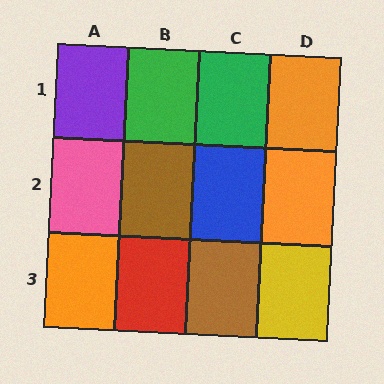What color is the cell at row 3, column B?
Red.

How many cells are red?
1 cell is red.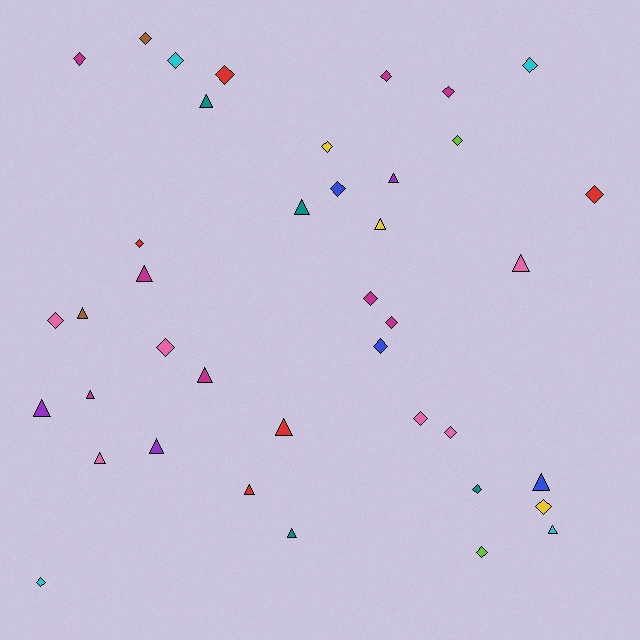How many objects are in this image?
There are 40 objects.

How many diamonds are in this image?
There are 23 diamonds.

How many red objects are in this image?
There are 5 red objects.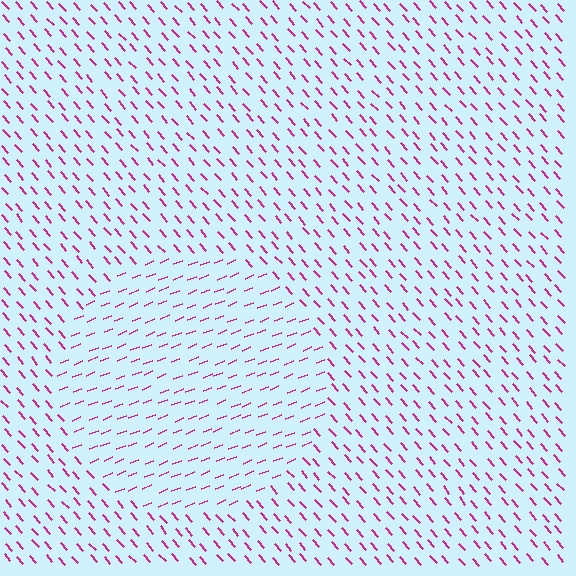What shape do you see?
I see a circle.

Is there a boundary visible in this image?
Yes, there is a texture boundary formed by a change in line orientation.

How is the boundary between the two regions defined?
The boundary is defined purely by a change in line orientation (approximately 70 degrees difference). All lines are the same color and thickness.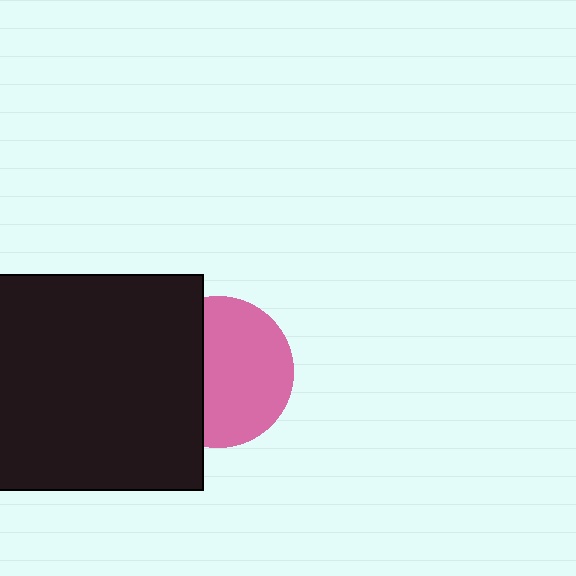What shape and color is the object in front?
The object in front is a black square.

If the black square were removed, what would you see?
You would see the complete pink circle.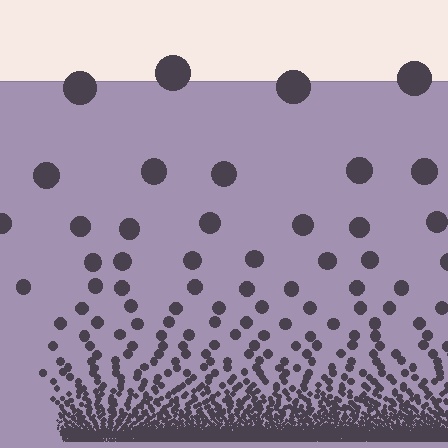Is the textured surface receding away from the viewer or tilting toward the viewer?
The surface appears to tilt toward the viewer. Texture elements get larger and sparser toward the top.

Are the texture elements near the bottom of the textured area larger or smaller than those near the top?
Smaller. The gradient is inverted — elements near the bottom are smaller and denser.